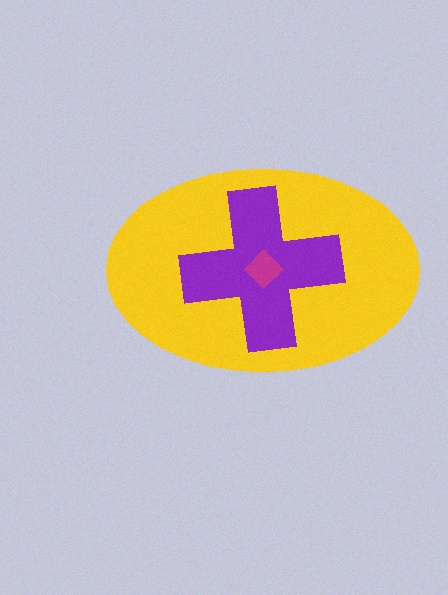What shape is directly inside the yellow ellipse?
The purple cross.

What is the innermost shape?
The magenta diamond.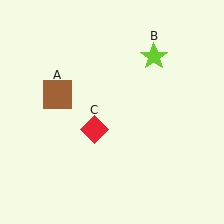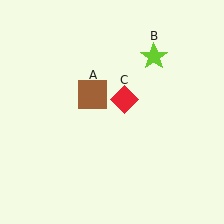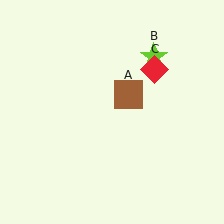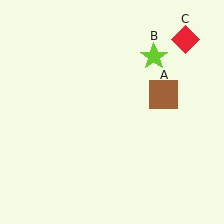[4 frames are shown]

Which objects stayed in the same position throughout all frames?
Lime star (object B) remained stationary.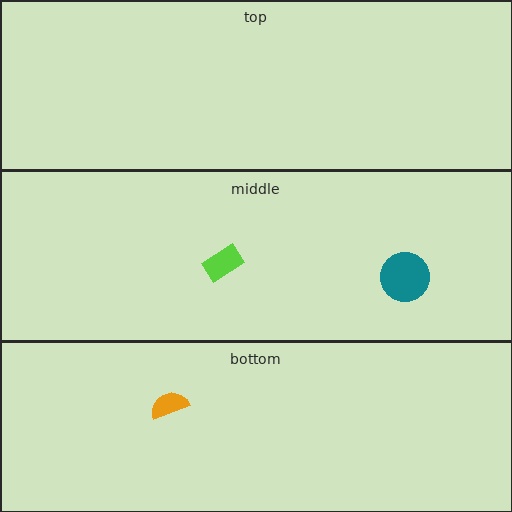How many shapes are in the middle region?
2.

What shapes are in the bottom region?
The orange semicircle.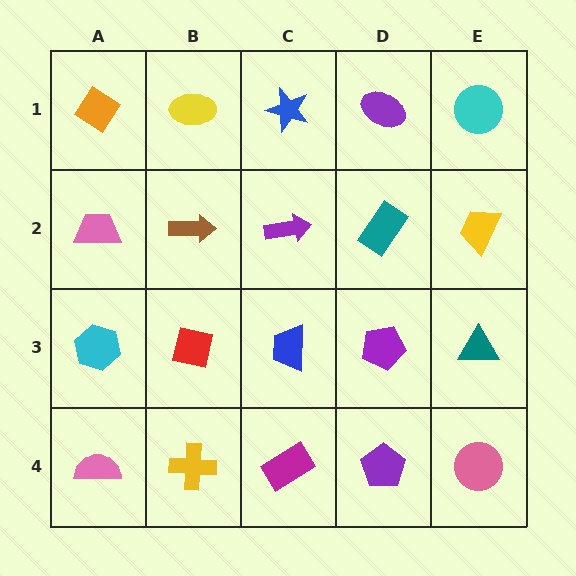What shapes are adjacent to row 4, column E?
A teal triangle (row 3, column E), a purple pentagon (row 4, column D).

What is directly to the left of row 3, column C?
A red square.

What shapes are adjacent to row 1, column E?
A yellow trapezoid (row 2, column E), a purple ellipse (row 1, column D).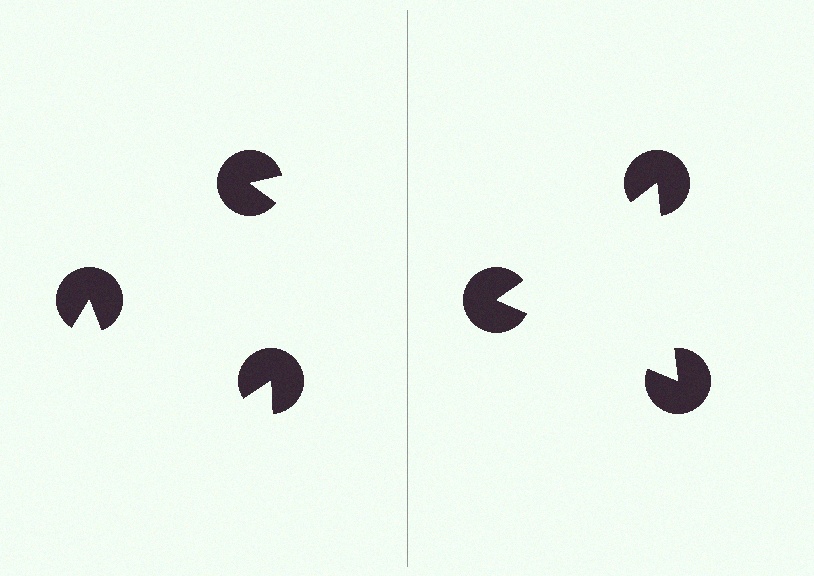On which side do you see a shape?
An illusory triangle appears on the right side. On the left side the wedge cuts are rotated, so no coherent shape forms.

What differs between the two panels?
The pac-man discs are positioned identically on both sides; only the wedge orientations differ. On the right they align to a triangle; on the left they are misaligned.